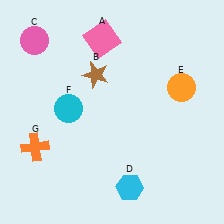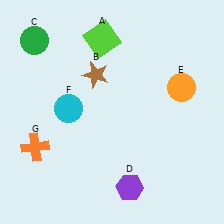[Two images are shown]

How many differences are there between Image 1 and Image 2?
There are 3 differences between the two images.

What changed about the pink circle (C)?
In Image 1, C is pink. In Image 2, it changed to green.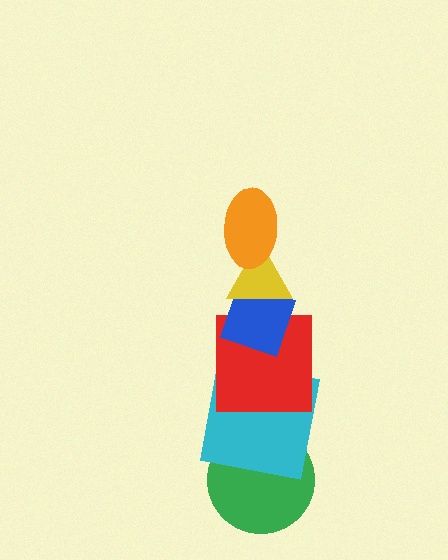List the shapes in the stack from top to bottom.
From top to bottom: the orange ellipse, the yellow triangle, the blue diamond, the red square, the cyan square, the green circle.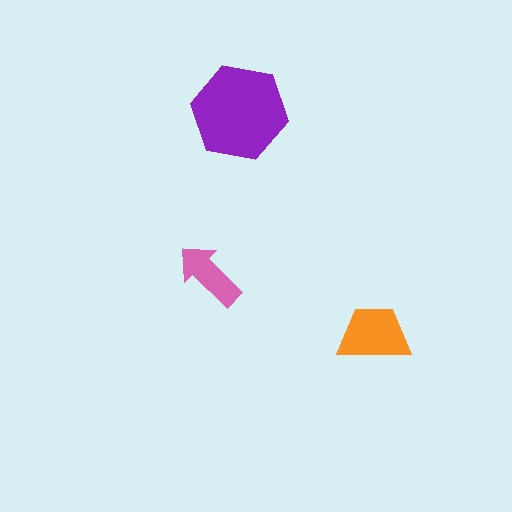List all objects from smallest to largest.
The pink arrow, the orange trapezoid, the purple hexagon.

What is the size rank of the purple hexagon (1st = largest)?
1st.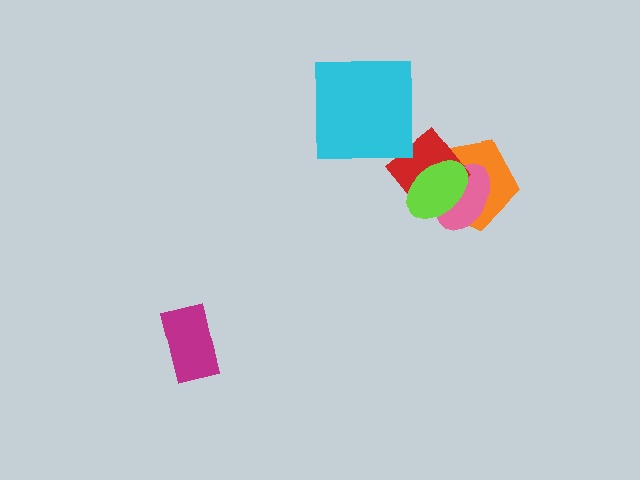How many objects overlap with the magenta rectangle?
0 objects overlap with the magenta rectangle.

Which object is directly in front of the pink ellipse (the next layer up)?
The red diamond is directly in front of the pink ellipse.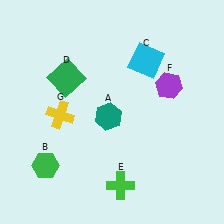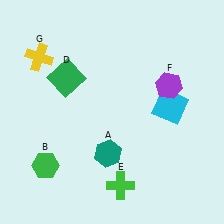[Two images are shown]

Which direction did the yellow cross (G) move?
The yellow cross (G) moved up.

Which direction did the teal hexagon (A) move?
The teal hexagon (A) moved down.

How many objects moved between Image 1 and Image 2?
3 objects moved between the two images.